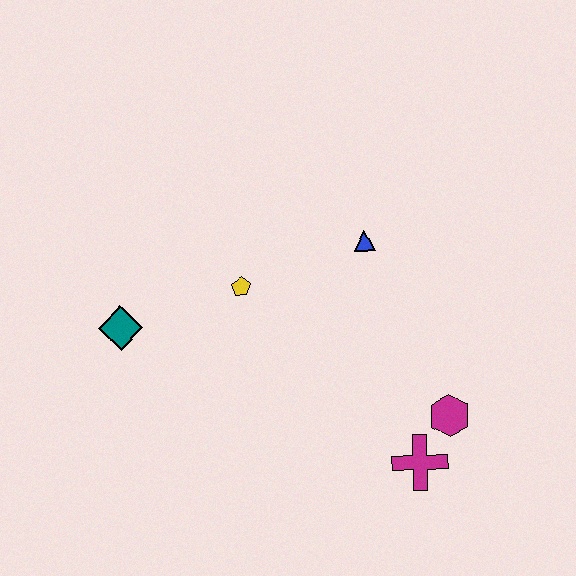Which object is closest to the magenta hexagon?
The magenta cross is closest to the magenta hexagon.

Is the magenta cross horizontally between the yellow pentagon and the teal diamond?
No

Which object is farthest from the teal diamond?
The magenta hexagon is farthest from the teal diamond.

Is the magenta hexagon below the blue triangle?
Yes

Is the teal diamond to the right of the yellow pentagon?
No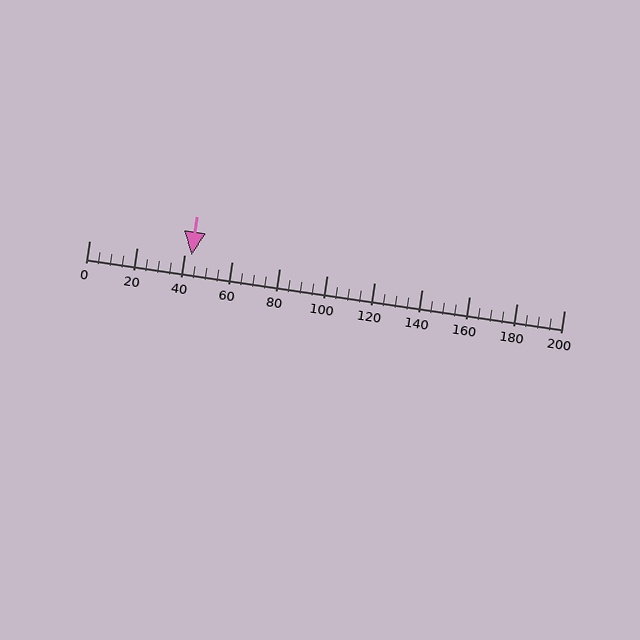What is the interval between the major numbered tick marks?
The major tick marks are spaced 20 units apart.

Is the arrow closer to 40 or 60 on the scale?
The arrow is closer to 40.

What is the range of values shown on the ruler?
The ruler shows values from 0 to 200.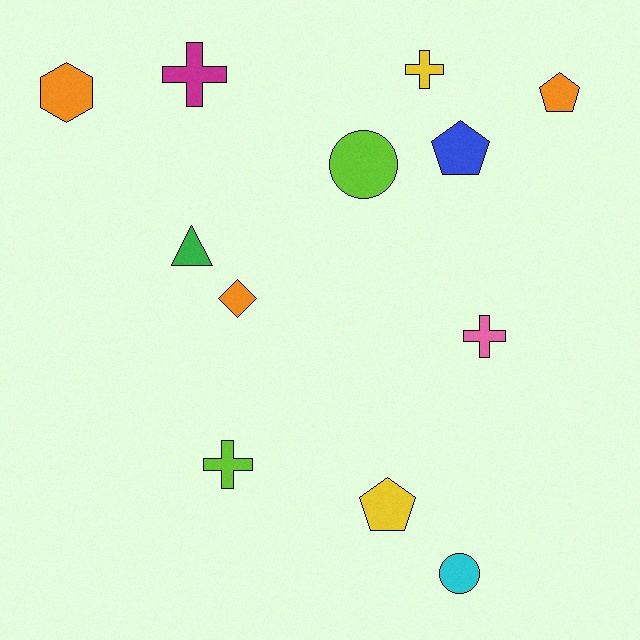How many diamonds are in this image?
There is 1 diamond.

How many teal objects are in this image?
There are no teal objects.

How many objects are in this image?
There are 12 objects.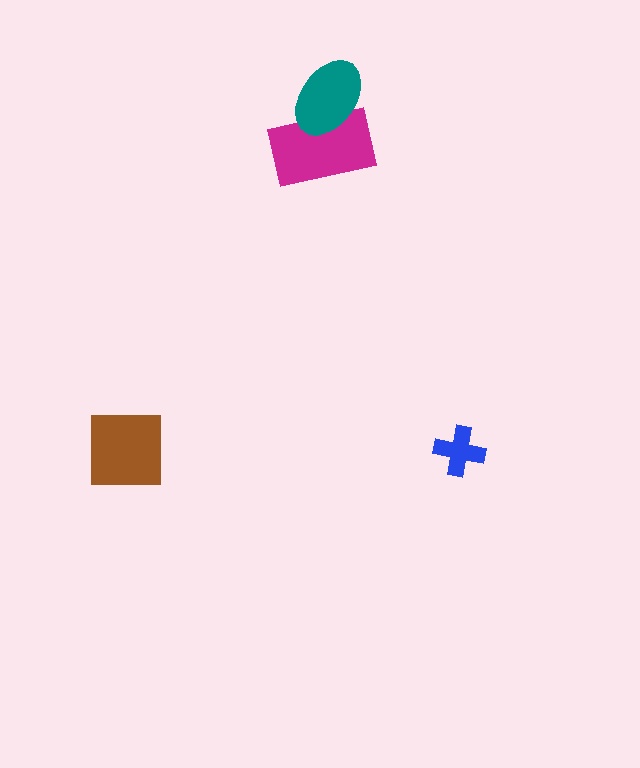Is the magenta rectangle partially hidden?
Yes, it is partially covered by another shape.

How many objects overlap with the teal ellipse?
1 object overlaps with the teal ellipse.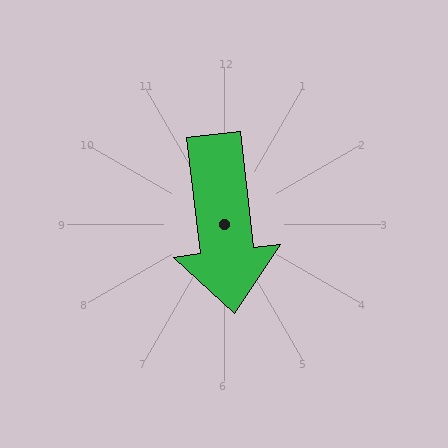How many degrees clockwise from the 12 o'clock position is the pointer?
Approximately 173 degrees.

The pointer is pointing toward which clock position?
Roughly 6 o'clock.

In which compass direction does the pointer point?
South.